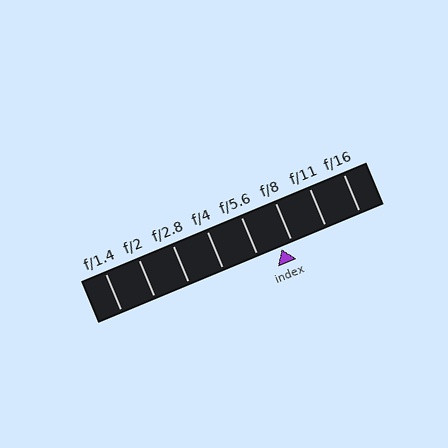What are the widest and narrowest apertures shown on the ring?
The widest aperture shown is f/1.4 and the narrowest is f/16.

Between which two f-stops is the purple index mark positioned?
The index mark is between f/5.6 and f/8.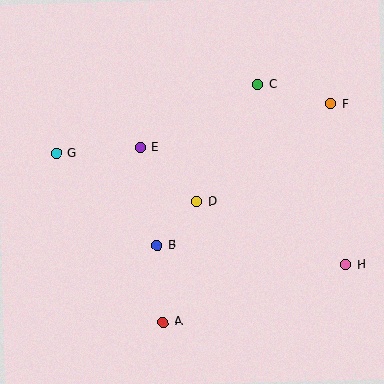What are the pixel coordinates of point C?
Point C is at (258, 84).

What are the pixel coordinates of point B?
Point B is at (157, 245).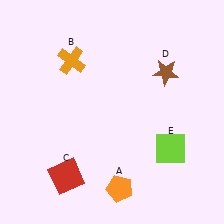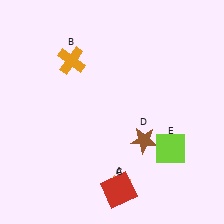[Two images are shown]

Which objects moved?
The objects that moved are: the red square (C), the brown star (D).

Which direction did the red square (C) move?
The red square (C) moved right.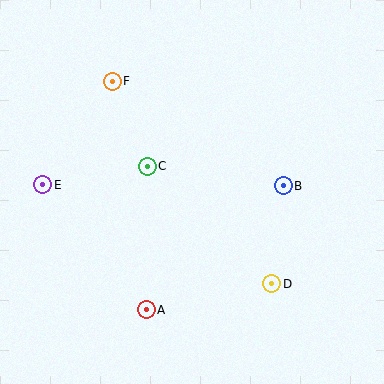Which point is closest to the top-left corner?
Point F is closest to the top-left corner.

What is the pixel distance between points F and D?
The distance between F and D is 258 pixels.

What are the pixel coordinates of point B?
Point B is at (283, 186).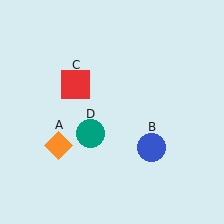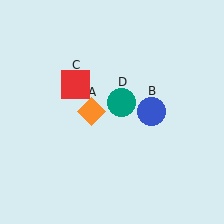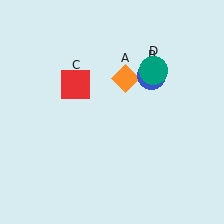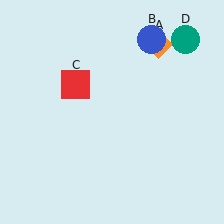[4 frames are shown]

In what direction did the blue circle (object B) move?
The blue circle (object B) moved up.